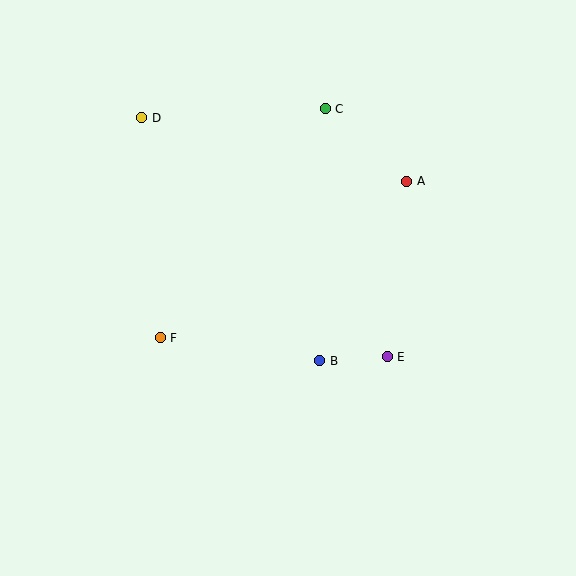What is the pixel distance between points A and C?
The distance between A and C is 109 pixels.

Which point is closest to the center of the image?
Point B at (320, 361) is closest to the center.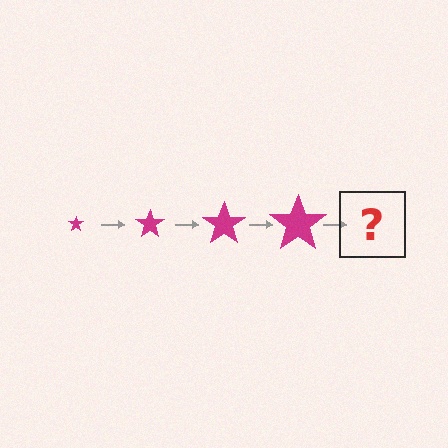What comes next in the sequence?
The next element should be a magenta star, larger than the previous one.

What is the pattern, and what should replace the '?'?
The pattern is that the star gets progressively larger each step. The '?' should be a magenta star, larger than the previous one.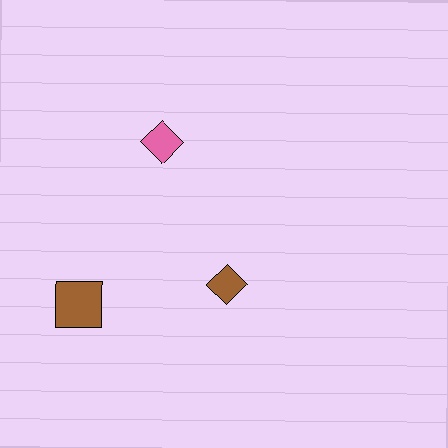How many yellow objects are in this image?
There are no yellow objects.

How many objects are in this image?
There are 3 objects.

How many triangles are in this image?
There are no triangles.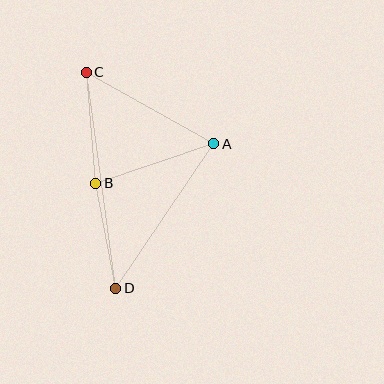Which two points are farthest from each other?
Points C and D are farthest from each other.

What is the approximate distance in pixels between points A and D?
The distance between A and D is approximately 174 pixels.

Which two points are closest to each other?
Points B and D are closest to each other.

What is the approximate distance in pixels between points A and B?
The distance between A and B is approximately 124 pixels.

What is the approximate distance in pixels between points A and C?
The distance between A and C is approximately 146 pixels.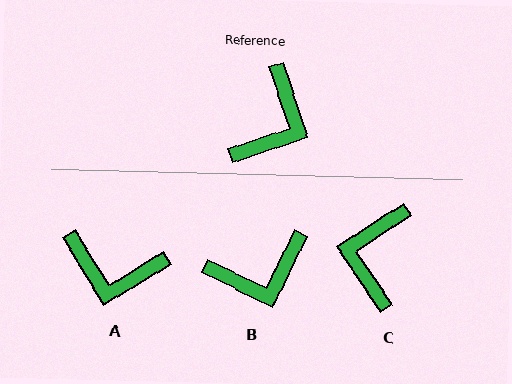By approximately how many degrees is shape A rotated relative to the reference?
Approximately 77 degrees clockwise.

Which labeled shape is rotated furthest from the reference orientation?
C, about 165 degrees away.